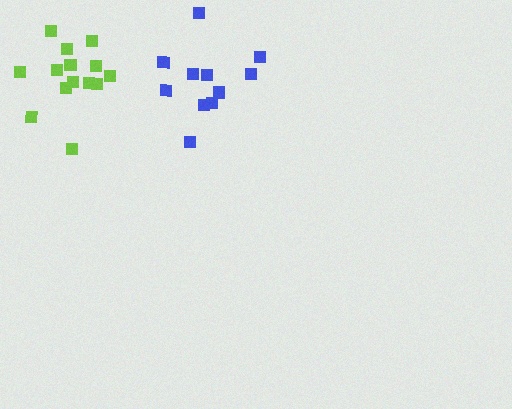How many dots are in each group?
Group 1: 14 dots, Group 2: 11 dots (25 total).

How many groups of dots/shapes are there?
There are 2 groups.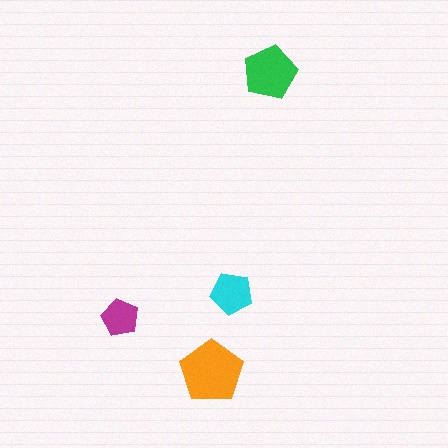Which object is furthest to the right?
The green pentagon is rightmost.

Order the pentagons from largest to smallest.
the orange one, the green one, the cyan one, the magenta one.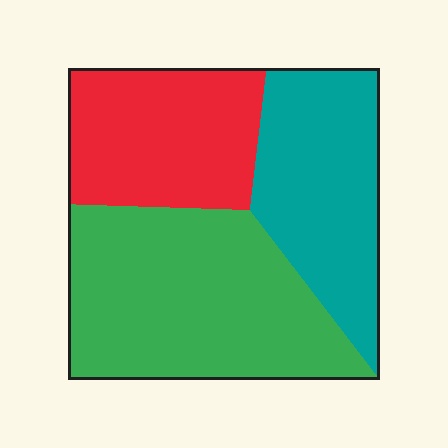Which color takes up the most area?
Green, at roughly 45%.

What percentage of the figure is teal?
Teal covers roughly 30% of the figure.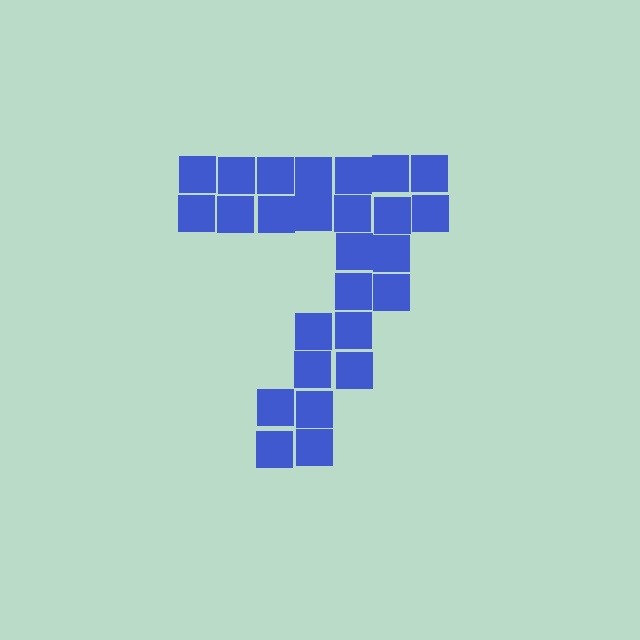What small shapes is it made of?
It is made of small squares.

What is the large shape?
The large shape is the digit 7.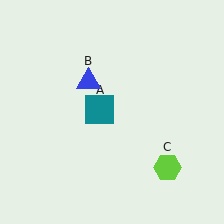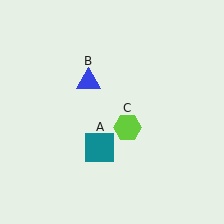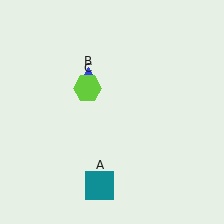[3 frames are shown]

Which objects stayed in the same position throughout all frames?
Blue triangle (object B) remained stationary.